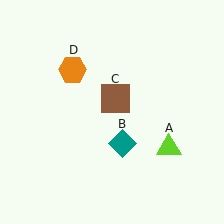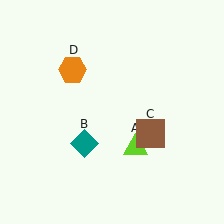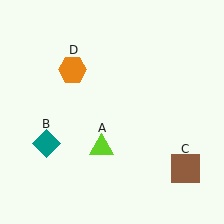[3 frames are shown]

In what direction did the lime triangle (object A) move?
The lime triangle (object A) moved left.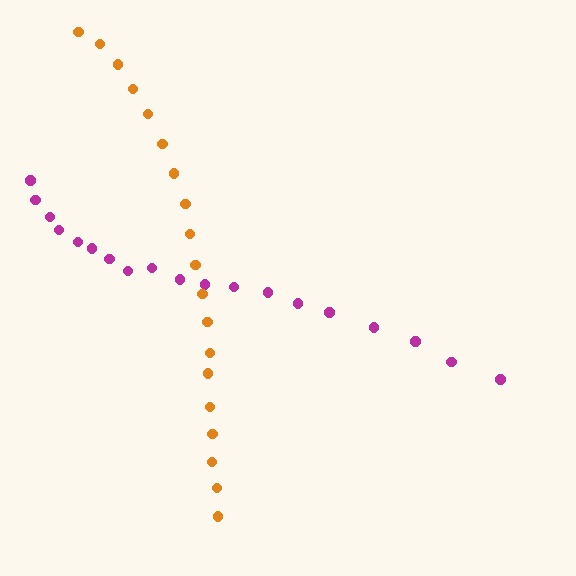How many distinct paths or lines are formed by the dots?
There are 2 distinct paths.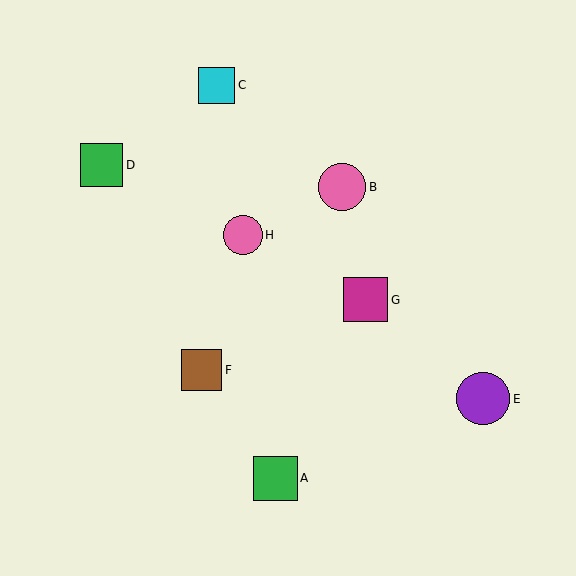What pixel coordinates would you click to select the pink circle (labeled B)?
Click at (342, 187) to select the pink circle B.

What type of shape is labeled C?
Shape C is a cyan square.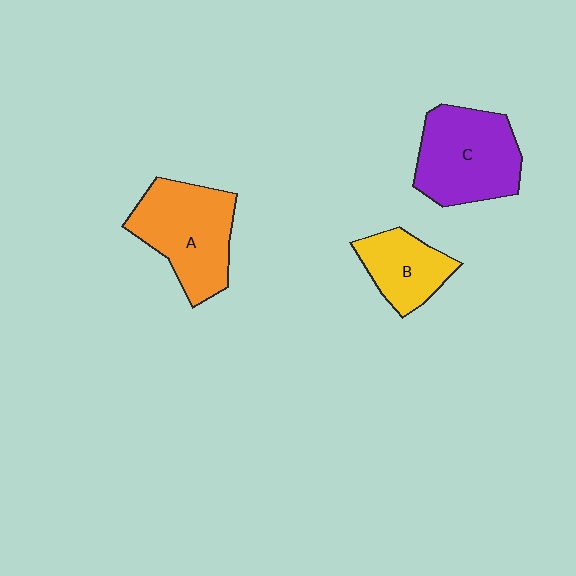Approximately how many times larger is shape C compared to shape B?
Approximately 1.6 times.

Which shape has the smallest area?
Shape B (yellow).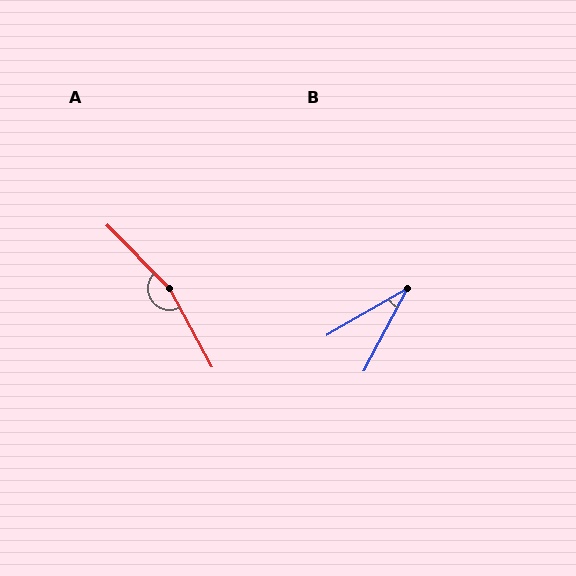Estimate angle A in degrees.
Approximately 164 degrees.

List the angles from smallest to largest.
B (32°), A (164°).